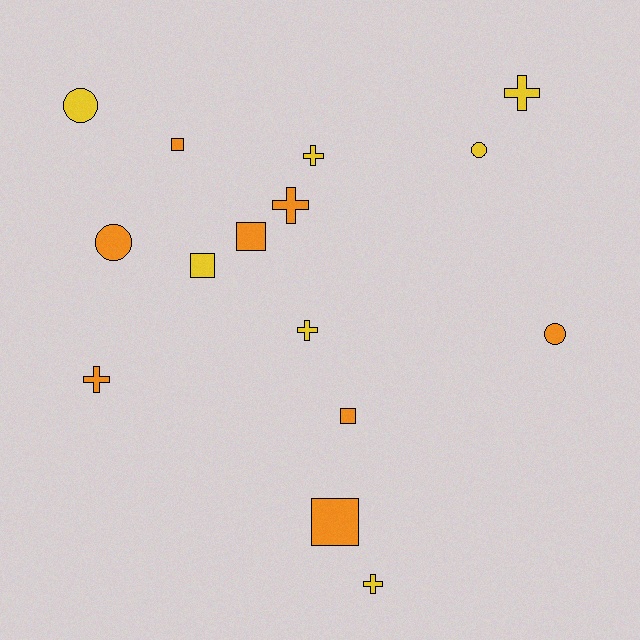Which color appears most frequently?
Orange, with 8 objects.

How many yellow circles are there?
There are 2 yellow circles.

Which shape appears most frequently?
Cross, with 6 objects.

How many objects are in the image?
There are 15 objects.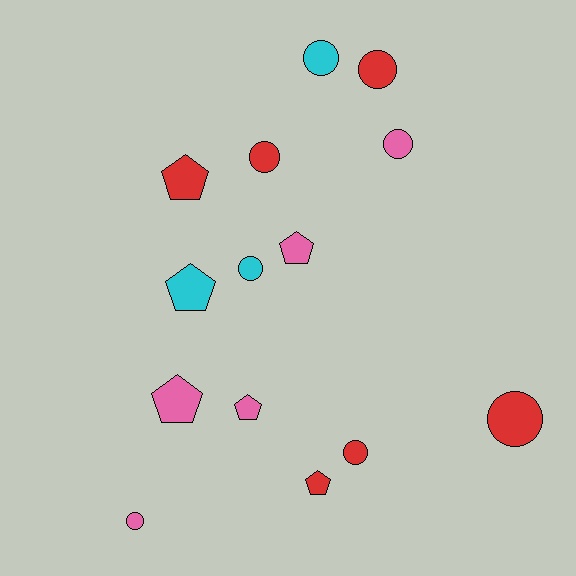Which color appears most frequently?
Red, with 6 objects.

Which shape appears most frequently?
Circle, with 8 objects.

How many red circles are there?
There are 4 red circles.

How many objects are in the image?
There are 14 objects.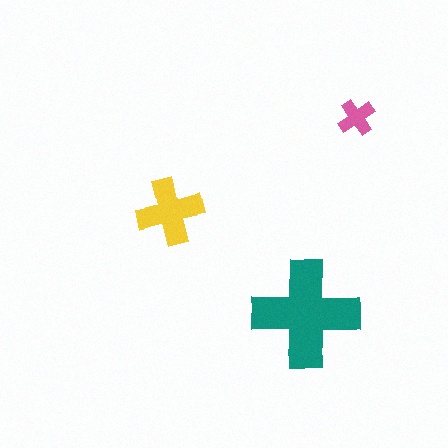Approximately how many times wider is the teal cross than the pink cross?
About 3 times wider.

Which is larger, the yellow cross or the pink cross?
The yellow one.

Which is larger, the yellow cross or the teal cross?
The teal one.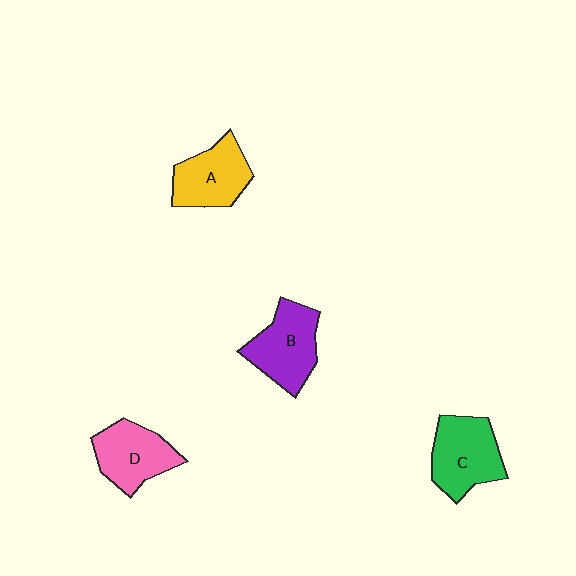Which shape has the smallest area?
Shape A (yellow).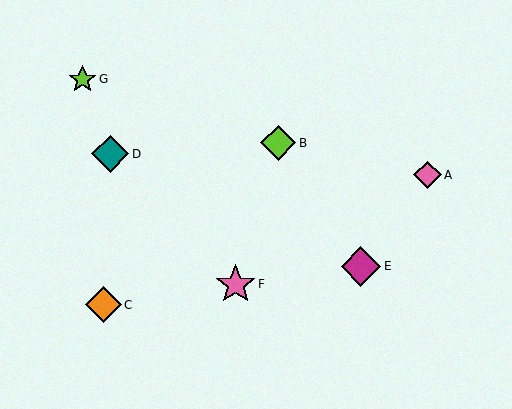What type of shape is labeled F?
Shape F is a pink star.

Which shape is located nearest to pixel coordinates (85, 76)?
The lime star (labeled G) at (82, 79) is nearest to that location.